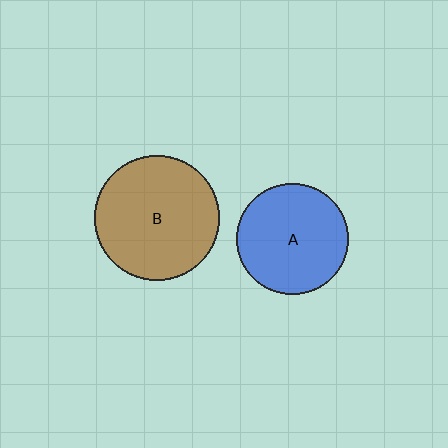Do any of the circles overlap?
No, none of the circles overlap.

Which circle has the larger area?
Circle B (brown).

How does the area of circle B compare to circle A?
Approximately 1.3 times.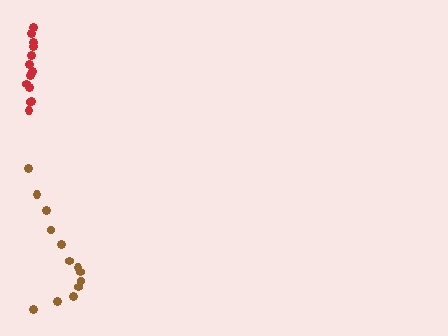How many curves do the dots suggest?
There are 2 distinct paths.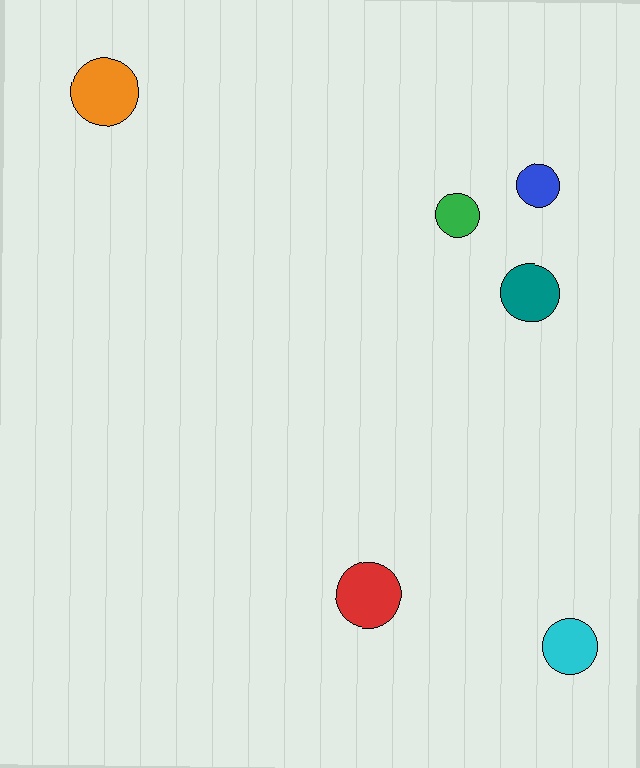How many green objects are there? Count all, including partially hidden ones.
There is 1 green object.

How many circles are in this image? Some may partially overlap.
There are 6 circles.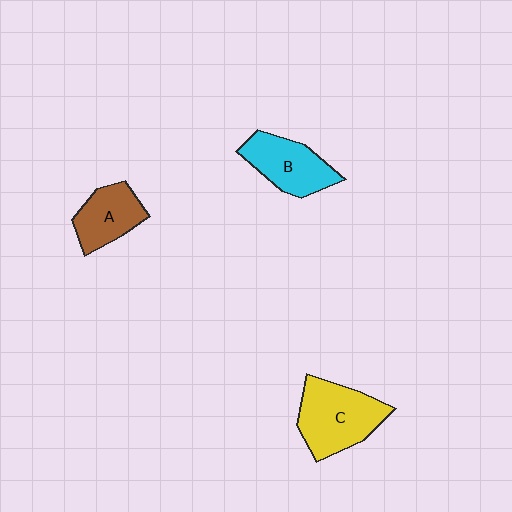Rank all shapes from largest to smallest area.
From largest to smallest: C (yellow), B (cyan), A (brown).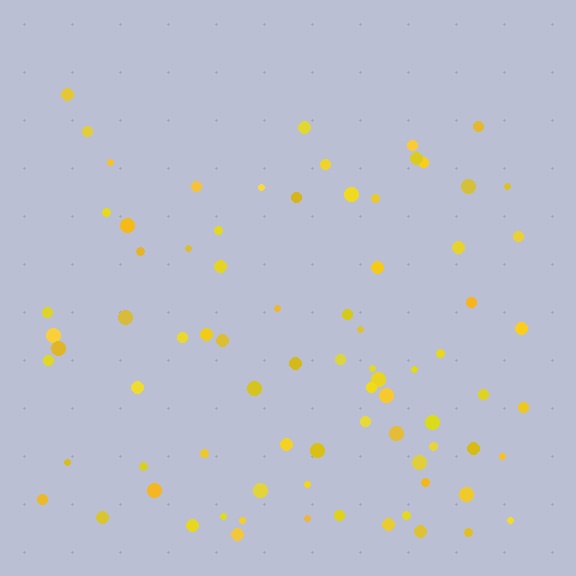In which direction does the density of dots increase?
From top to bottom, with the bottom side densest.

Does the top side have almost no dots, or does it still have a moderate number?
Still a moderate number, just noticeably fewer than the bottom.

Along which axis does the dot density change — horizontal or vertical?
Vertical.